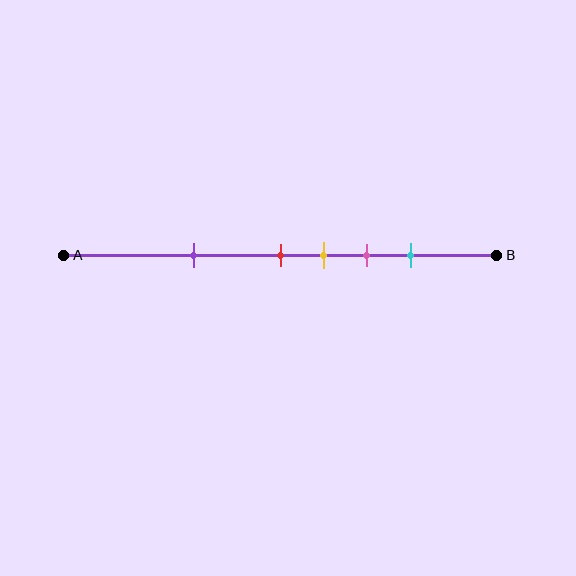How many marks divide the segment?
There are 5 marks dividing the segment.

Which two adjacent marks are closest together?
The red and yellow marks are the closest adjacent pair.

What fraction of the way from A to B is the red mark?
The red mark is approximately 50% (0.5) of the way from A to B.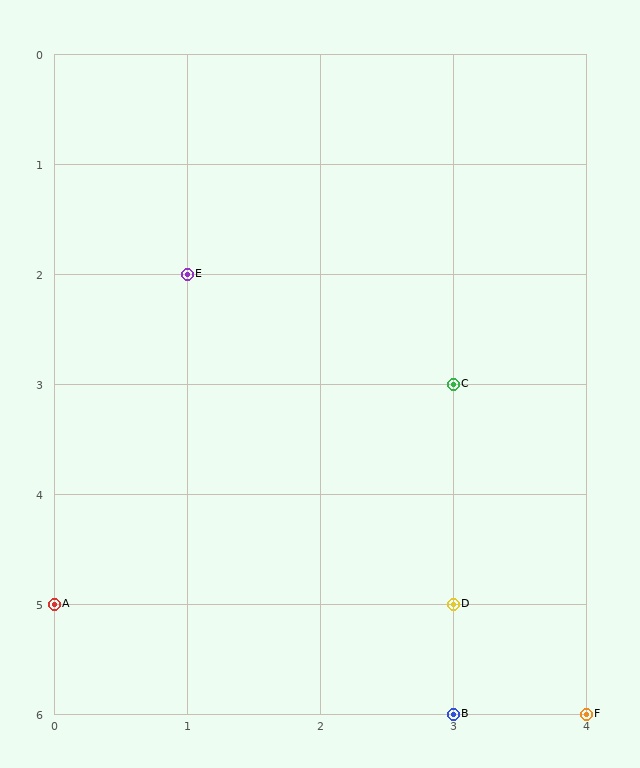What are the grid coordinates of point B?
Point B is at grid coordinates (3, 6).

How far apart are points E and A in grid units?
Points E and A are 1 column and 3 rows apart (about 3.2 grid units diagonally).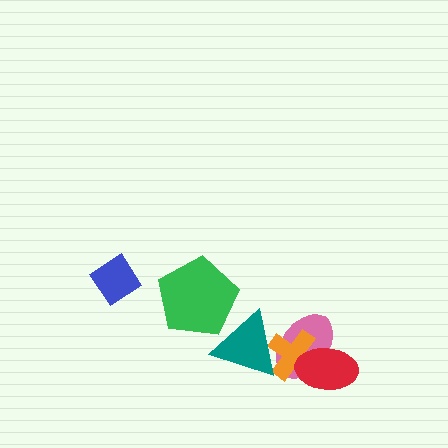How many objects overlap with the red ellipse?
2 objects overlap with the red ellipse.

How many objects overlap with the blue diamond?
0 objects overlap with the blue diamond.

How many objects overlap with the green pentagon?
1 object overlaps with the green pentagon.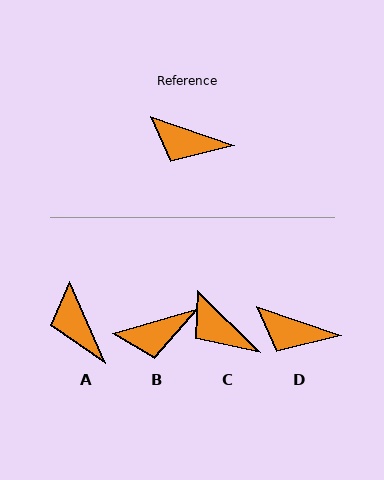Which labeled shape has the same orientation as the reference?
D.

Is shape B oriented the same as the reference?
No, it is off by about 35 degrees.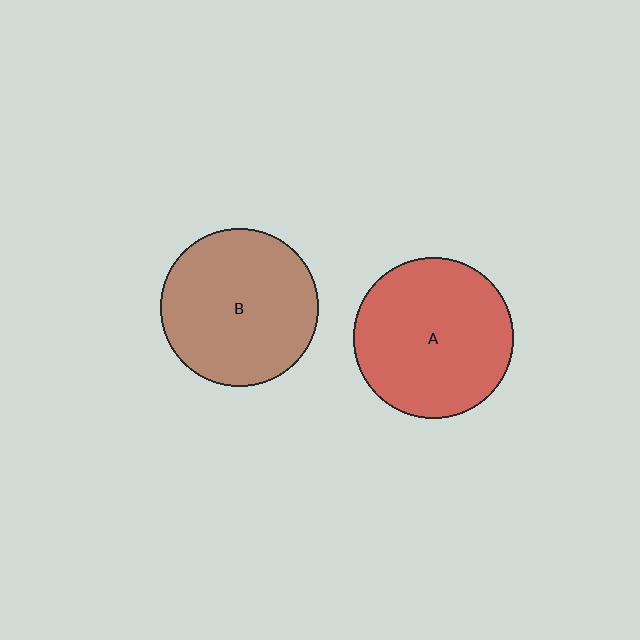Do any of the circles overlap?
No, none of the circles overlap.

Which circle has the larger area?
Circle A (red).